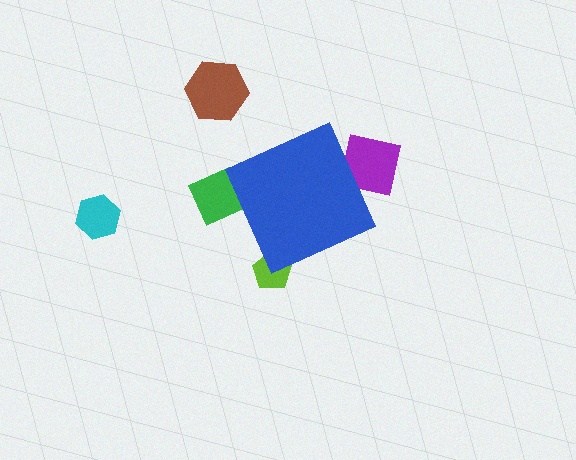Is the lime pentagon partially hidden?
Yes, the lime pentagon is partially hidden behind the blue diamond.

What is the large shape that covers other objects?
A blue diamond.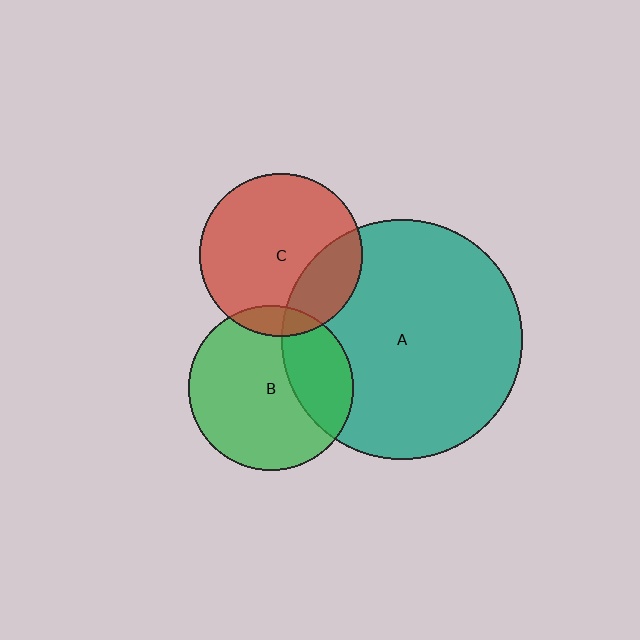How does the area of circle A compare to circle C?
Approximately 2.2 times.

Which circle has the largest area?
Circle A (teal).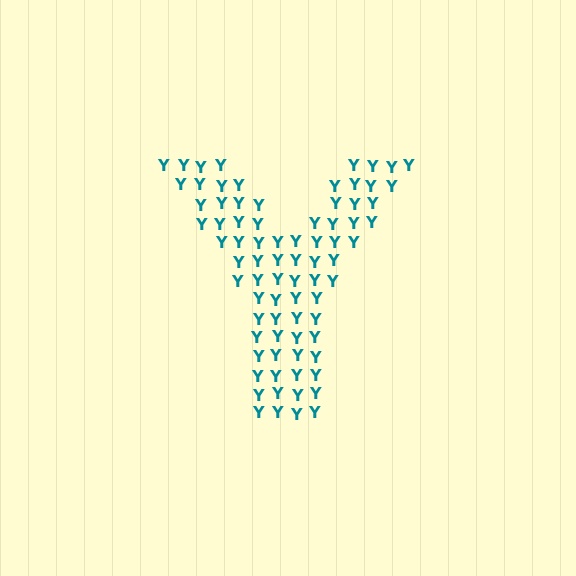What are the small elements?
The small elements are letter Y's.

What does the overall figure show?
The overall figure shows the letter Y.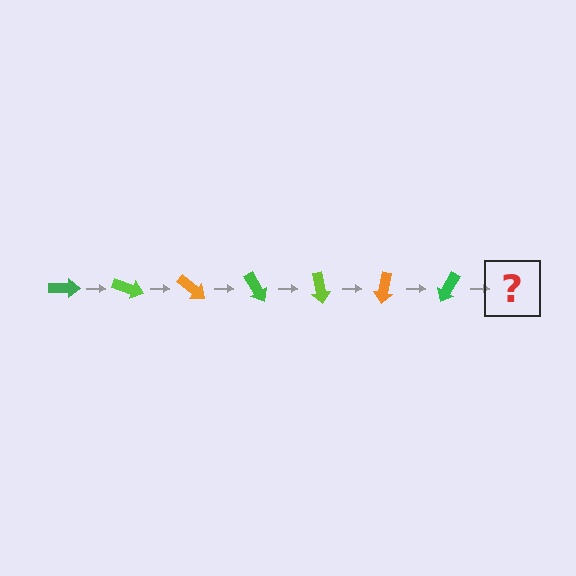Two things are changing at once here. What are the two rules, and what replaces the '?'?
The two rules are that it rotates 20 degrees each step and the color cycles through green, lime, and orange. The '?' should be a lime arrow, rotated 140 degrees from the start.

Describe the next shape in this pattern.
It should be a lime arrow, rotated 140 degrees from the start.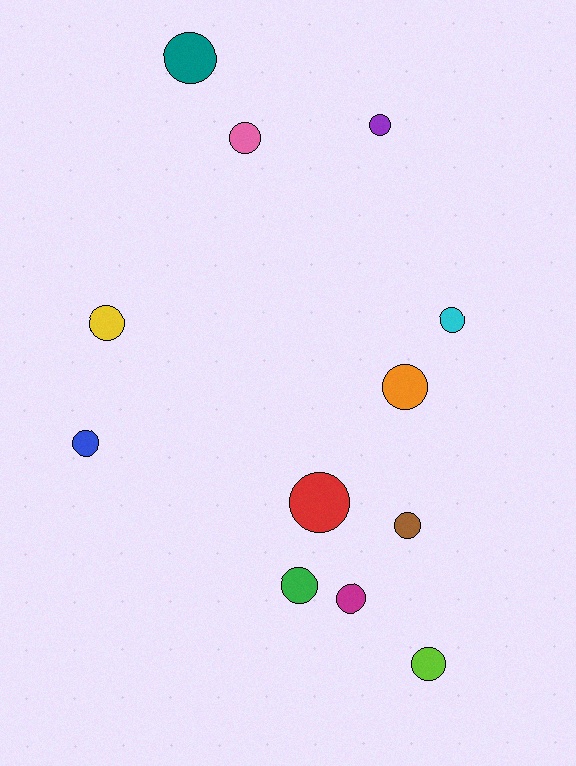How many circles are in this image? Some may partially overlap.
There are 12 circles.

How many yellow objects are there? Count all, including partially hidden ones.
There is 1 yellow object.